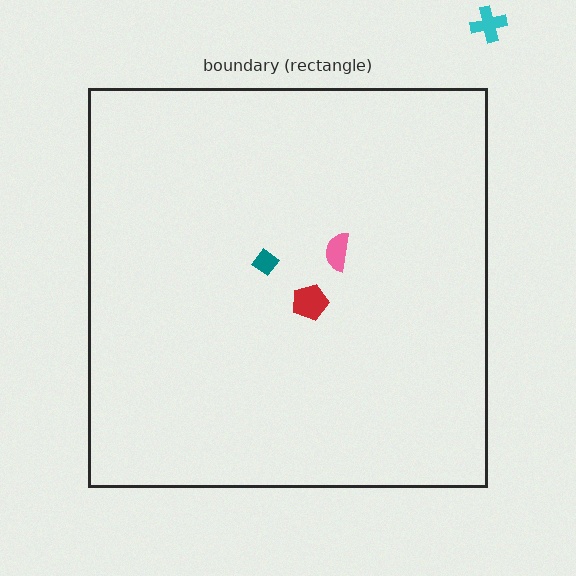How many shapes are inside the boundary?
3 inside, 1 outside.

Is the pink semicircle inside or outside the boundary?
Inside.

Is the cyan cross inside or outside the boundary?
Outside.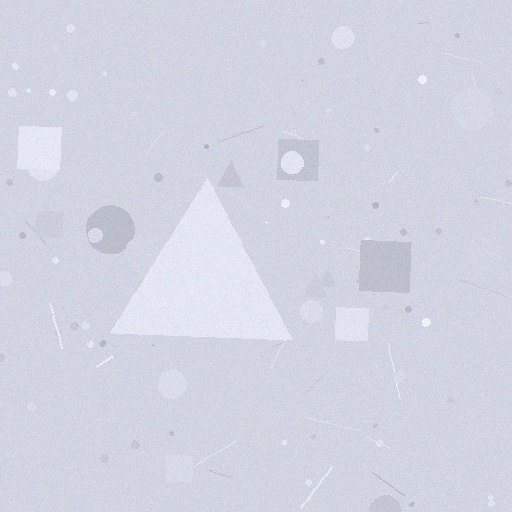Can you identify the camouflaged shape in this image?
The camouflaged shape is a triangle.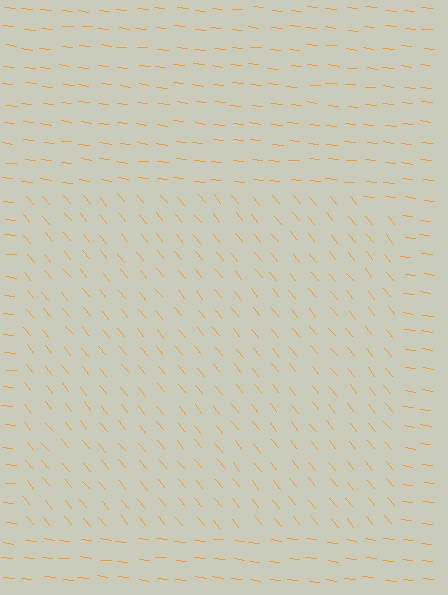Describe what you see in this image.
The image is filled with small orange line segments. A rectangle region in the image has lines oriented differently from the surrounding lines, creating a visible texture boundary.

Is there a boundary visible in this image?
Yes, there is a texture boundary formed by a change in line orientation.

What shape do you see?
I see a rectangle.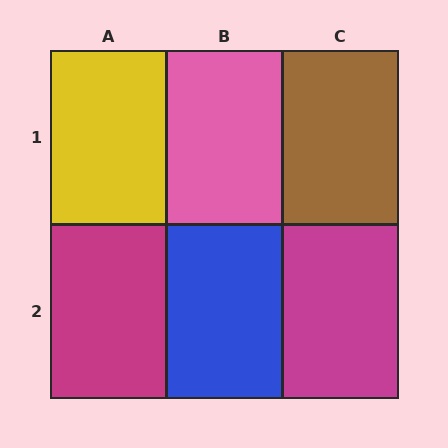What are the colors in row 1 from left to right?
Yellow, pink, brown.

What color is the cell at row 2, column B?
Blue.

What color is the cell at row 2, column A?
Magenta.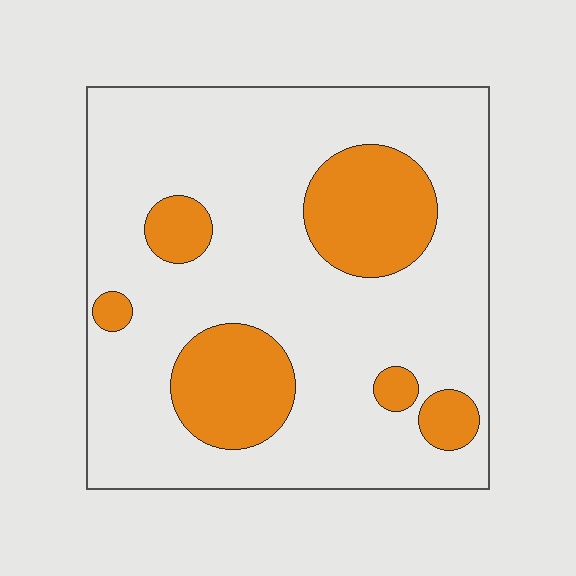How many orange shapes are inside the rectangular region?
6.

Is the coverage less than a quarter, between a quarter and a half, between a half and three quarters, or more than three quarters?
Less than a quarter.